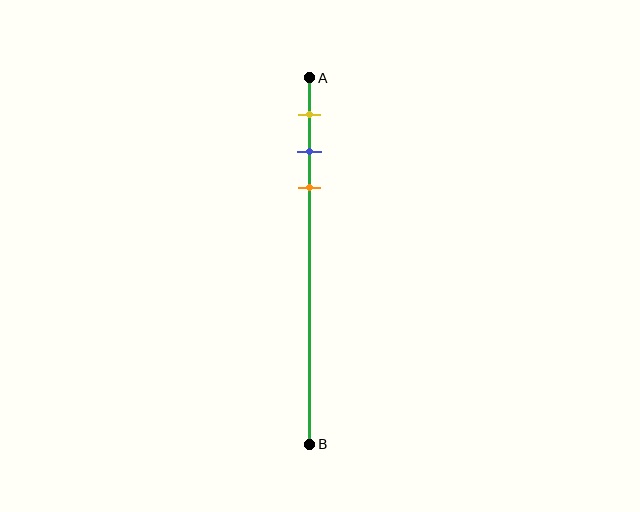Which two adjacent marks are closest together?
The blue and orange marks are the closest adjacent pair.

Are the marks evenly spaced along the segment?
Yes, the marks are approximately evenly spaced.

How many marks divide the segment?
There are 3 marks dividing the segment.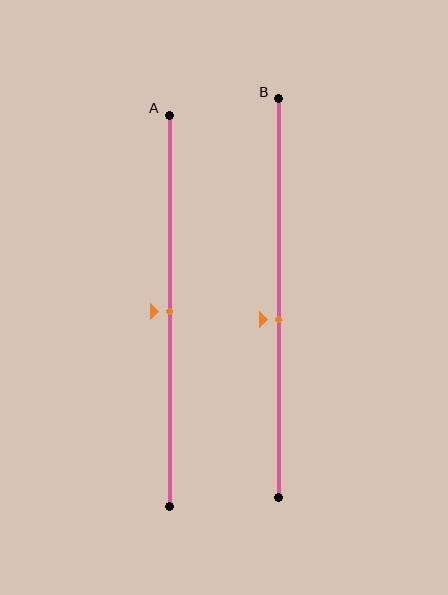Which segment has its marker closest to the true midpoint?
Segment A has its marker closest to the true midpoint.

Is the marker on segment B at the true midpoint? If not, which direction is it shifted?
No, the marker on segment B is shifted downward by about 5% of the segment length.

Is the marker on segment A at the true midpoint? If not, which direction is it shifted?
Yes, the marker on segment A is at the true midpoint.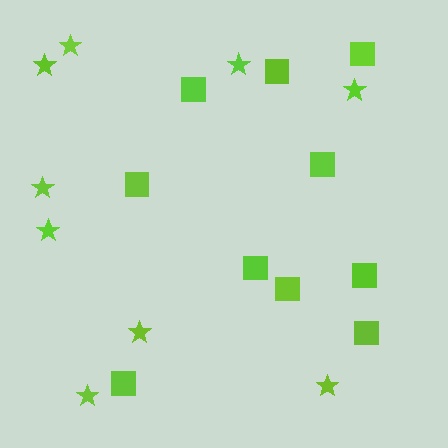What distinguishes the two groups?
There are 2 groups: one group of stars (9) and one group of squares (10).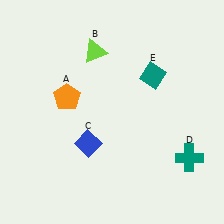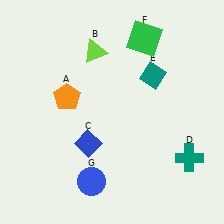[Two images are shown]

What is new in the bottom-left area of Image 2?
A blue circle (G) was added in the bottom-left area of Image 2.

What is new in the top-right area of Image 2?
A green square (F) was added in the top-right area of Image 2.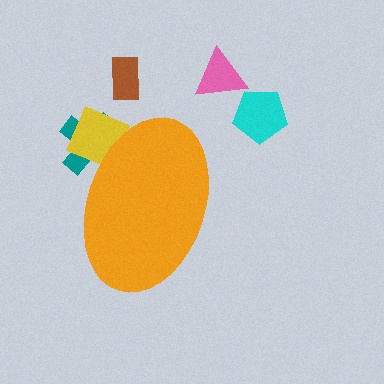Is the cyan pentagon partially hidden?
No, the cyan pentagon is fully visible.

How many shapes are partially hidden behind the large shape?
2 shapes are partially hidden.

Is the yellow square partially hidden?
Yes, the yellow square is partially hidden behind the orange ellipse.